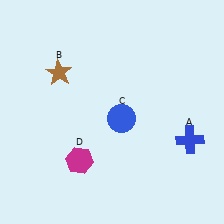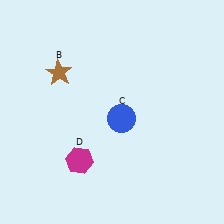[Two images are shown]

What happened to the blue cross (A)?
The blue cross (A) was removed in Image 2. It was in the bottom-right area of Image 1.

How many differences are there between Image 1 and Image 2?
There is 1 difference between the two images.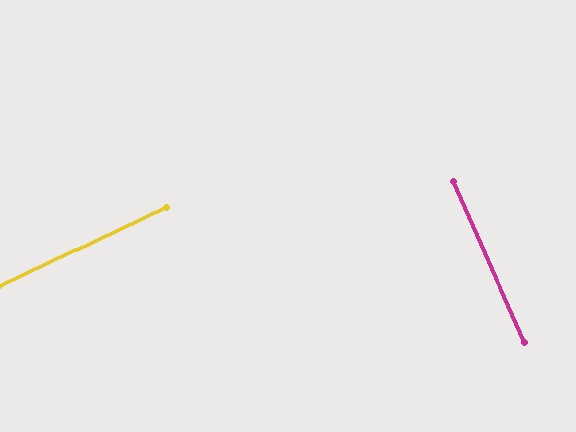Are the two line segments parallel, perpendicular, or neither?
Perpendicular — they meet at approximately 88°.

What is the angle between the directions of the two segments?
Approximately 88 degrees.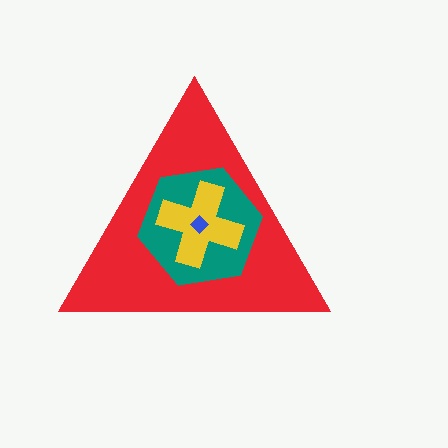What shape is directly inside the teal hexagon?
The yellow cross.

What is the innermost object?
The blue diamond.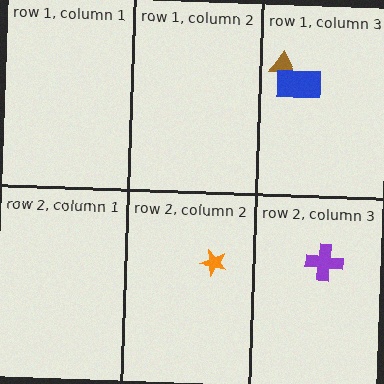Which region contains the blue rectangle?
The row 1, column 3 region.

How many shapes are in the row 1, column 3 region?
2.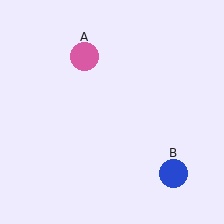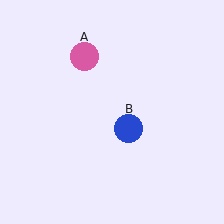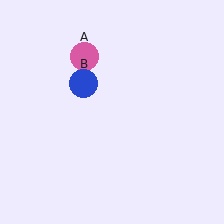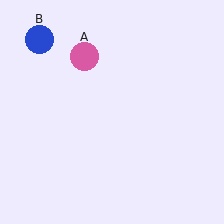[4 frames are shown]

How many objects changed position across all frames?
1 object changed position: blue circle (object B).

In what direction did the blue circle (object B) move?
The blue circle (object B) moved up and to the left.